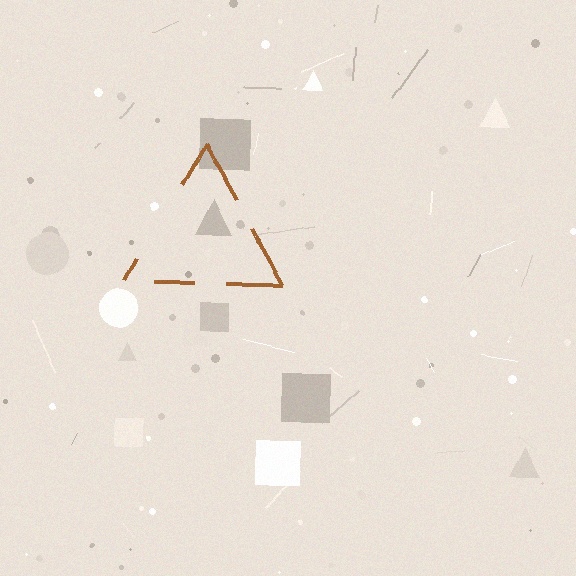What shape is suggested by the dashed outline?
The dashed outline suggests a triangle.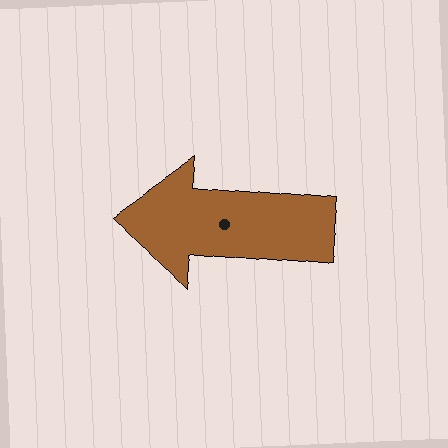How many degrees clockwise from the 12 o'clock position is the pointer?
Approximately 275 degrees.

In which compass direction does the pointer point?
West.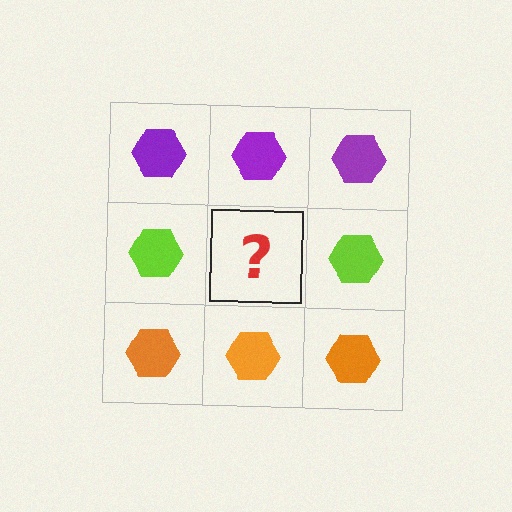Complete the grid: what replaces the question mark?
The question mark should be replaced with a lime hexagon.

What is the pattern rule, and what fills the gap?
The rule is that each row has a consistent color. The gap should be filled with a lime hexagon.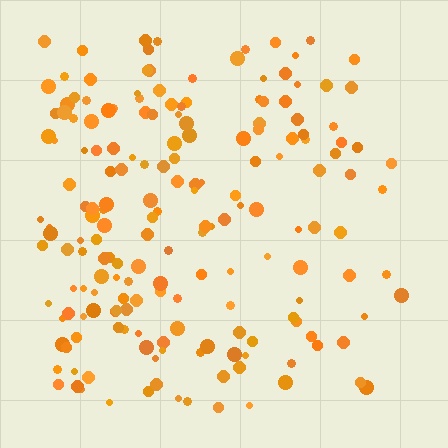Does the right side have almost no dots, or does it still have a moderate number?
Still a moderate number, just noticeably fewer than the left.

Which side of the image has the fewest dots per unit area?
The right.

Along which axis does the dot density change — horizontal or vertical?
Horizontal.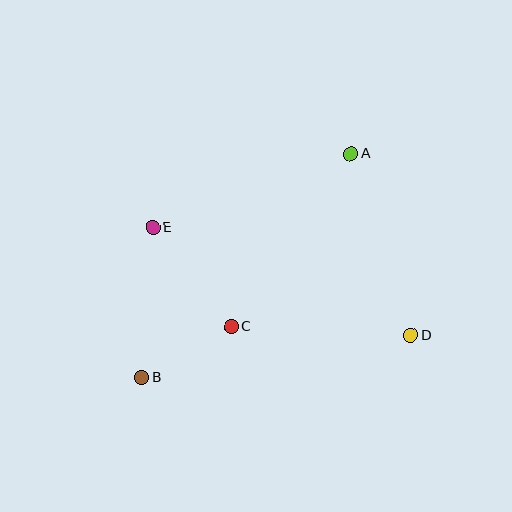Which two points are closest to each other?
Points B and C are closest to each other.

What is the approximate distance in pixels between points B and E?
The distance between B and E is approximately 150 pixels.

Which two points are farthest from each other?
Points A and B are farthest from each other.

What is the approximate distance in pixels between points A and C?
The distance between A and C is approximately 211 pixels.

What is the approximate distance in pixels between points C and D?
The distance between C and D is approximately 180 pixels.